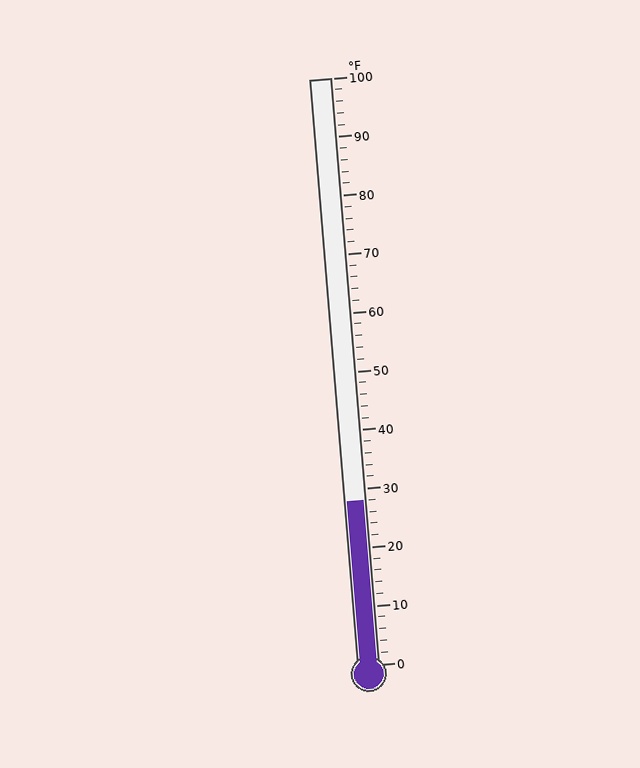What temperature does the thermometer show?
The thermometer shows approximately 28°F.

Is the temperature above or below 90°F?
The temperature is below 90°F.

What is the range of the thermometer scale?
The thermometer scale ranges from 0°F to 100°F.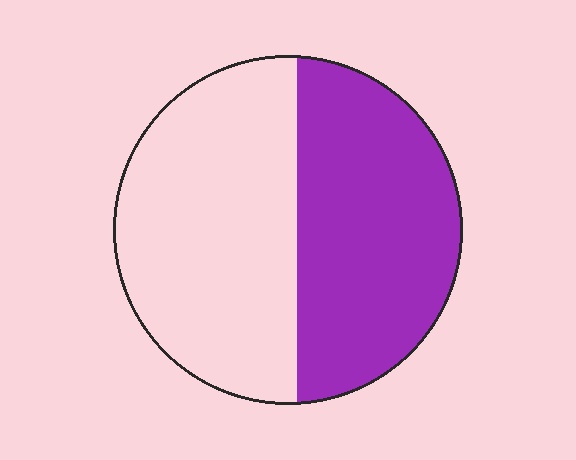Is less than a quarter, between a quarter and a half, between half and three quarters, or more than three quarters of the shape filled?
Between a quarter and a half.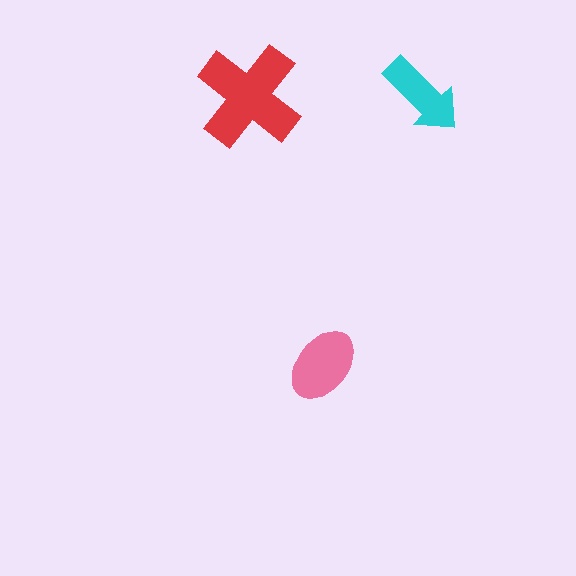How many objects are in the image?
There are 3 objects in the image.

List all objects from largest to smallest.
The red cross, the pink ellipse, the cyan arrow.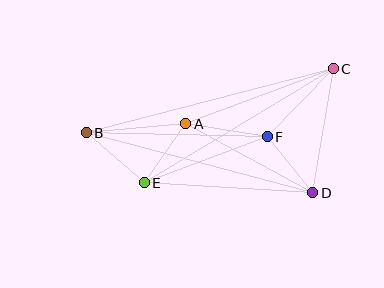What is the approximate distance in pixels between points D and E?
The distance between D and E is approximately 169 pixels.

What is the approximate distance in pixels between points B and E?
The distance between B and E is approximately 77 pixels.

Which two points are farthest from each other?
Points B and C are farthest from each other.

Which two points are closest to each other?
Points D and F are closest to each other.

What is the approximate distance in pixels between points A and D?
The distance between A and D is approximately 144 pixels.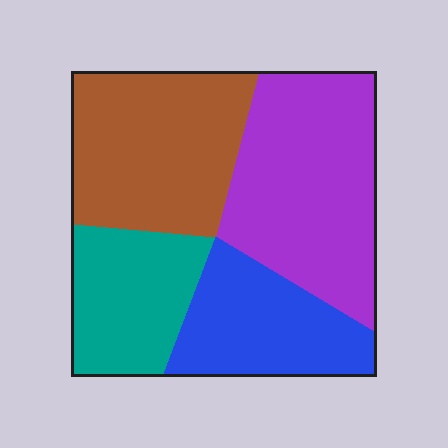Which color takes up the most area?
Purple, at roughly 35%.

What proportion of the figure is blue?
Blue takes up about one fifth (1/5) of the figure.